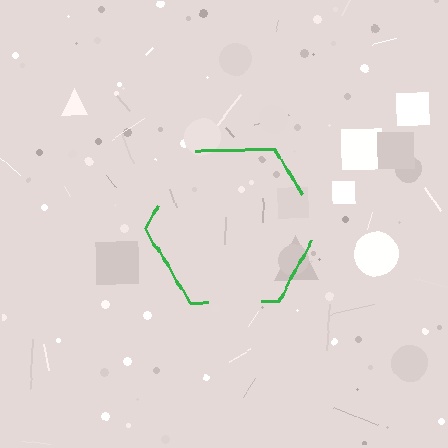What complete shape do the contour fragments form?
The contour fragments form a hexagon.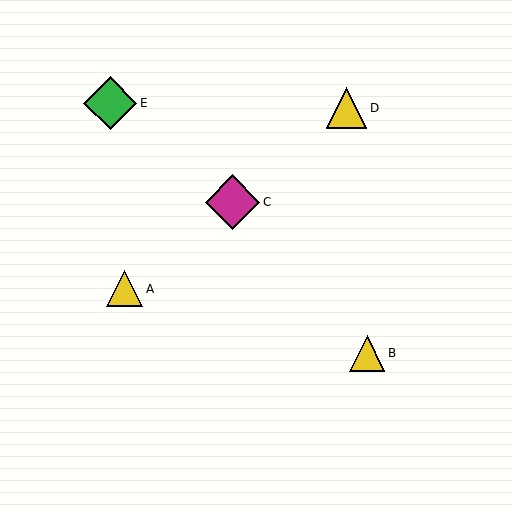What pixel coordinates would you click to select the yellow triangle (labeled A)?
Click at (125, 289) to select the yellow triangle A.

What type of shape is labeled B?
Shape B is a yellow triangle.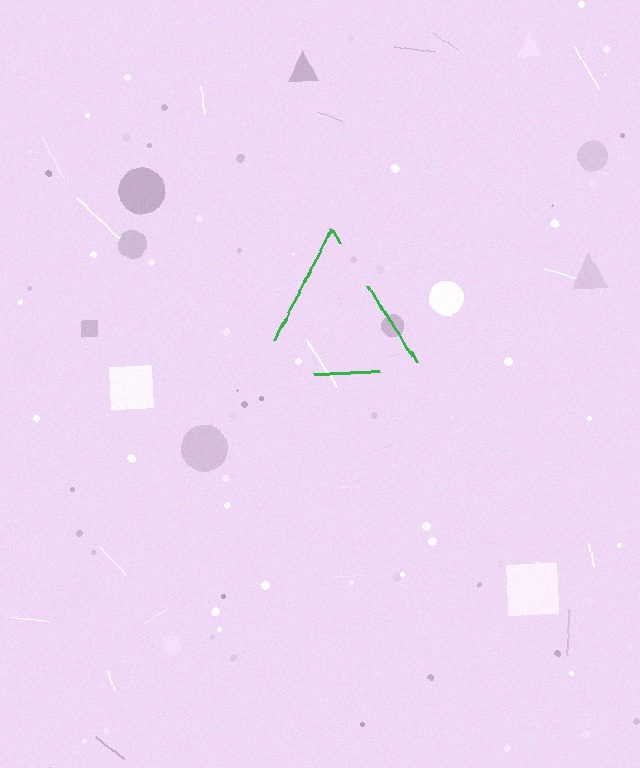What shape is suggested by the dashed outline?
The dashed outline suggests a triangle.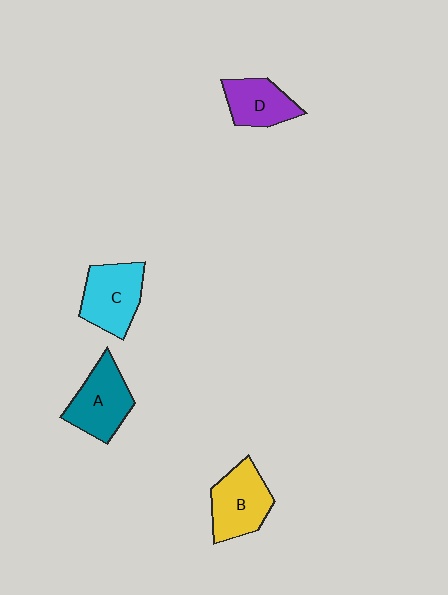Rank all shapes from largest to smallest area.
From largest to smallest: C (cyan), A (teal), B (yellow), D (purple).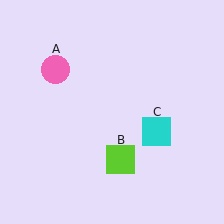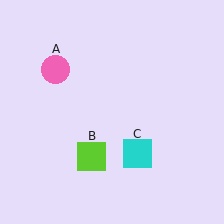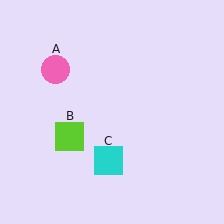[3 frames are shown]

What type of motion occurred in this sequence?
The lime square (object B), cyan square (object C) rotated clockwise around the center of the scene.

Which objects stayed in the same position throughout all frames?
Pink circle (object A) remained stationary.